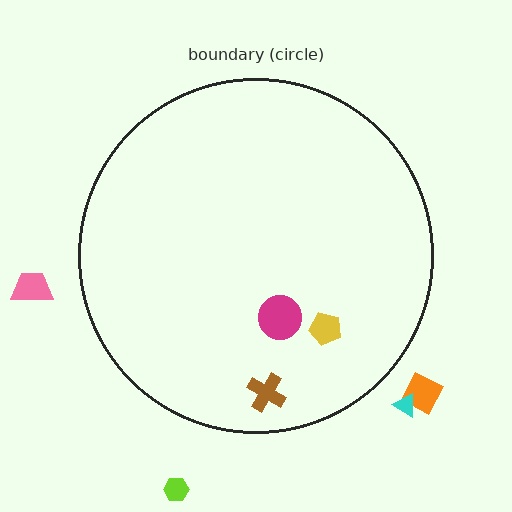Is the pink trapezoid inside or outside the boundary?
Outside.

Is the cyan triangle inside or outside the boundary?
Outside.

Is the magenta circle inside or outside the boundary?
Inside.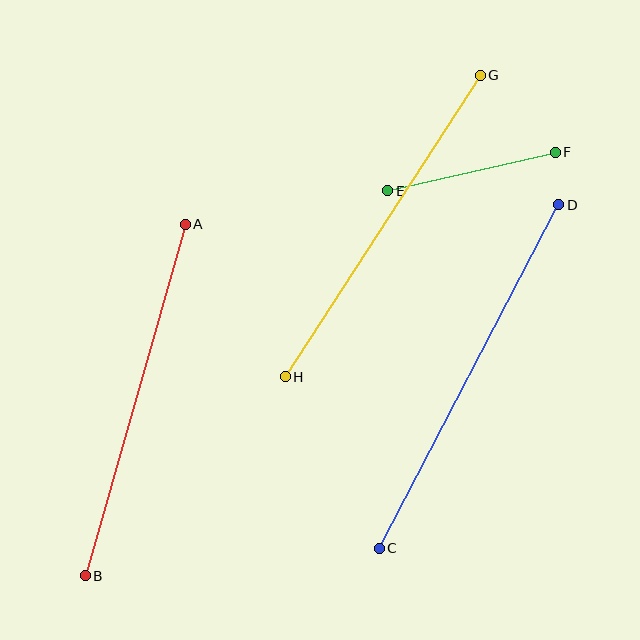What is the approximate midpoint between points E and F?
The midpoint is at approximately (472, 172) pixels.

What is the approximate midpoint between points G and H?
The midpoint is at approximately (383, 226) pixels.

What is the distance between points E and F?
The distance is approximately 172 pixels.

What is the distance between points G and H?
The distance is approximately 360 pixels.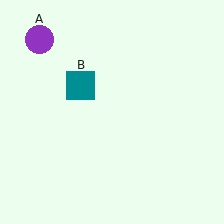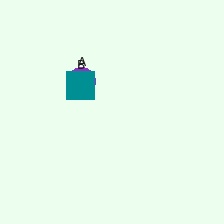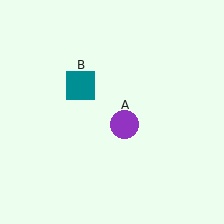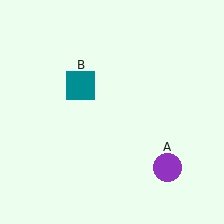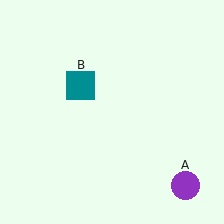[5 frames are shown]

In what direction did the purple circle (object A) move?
The purple circle (object A) moved down and to the right.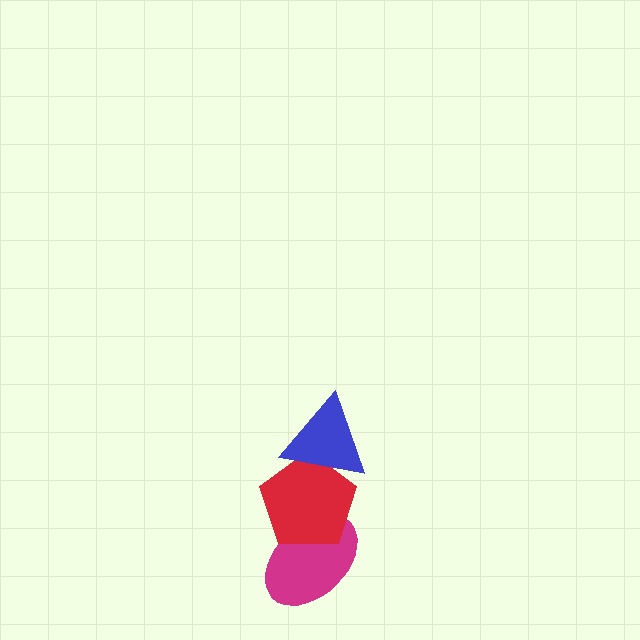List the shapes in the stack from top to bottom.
From top to bottom: the blue triangle, the red pentagon, the magenta ellipse.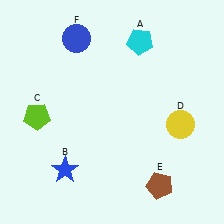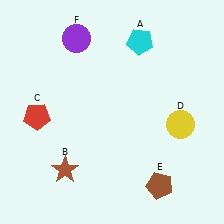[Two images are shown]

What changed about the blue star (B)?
In Image 1, B is blue. In Image 2, it changed to brown.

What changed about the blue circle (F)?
In Image 1, F is blue. In Image 2, it changed to purple.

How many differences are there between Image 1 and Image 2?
There are 3 differences between the two images.